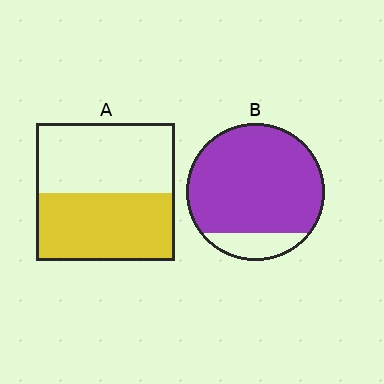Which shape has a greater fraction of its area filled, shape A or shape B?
Shape B.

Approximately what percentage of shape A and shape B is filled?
A is approximately 50% and B is approximately 85%.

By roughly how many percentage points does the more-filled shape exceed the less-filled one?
By roughly 35 percentage points (B over A).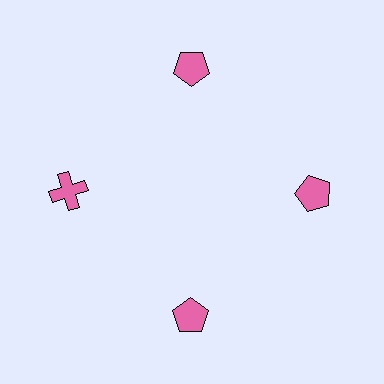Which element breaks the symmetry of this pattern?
The pink cross at roughly the 9 o'clock position breaks the symmetry. All other shapes are pink pentagons.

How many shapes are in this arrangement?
There are 4 shapes arranged in a ring pattern.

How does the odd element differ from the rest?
It has a different shape: cross instead of pentagon.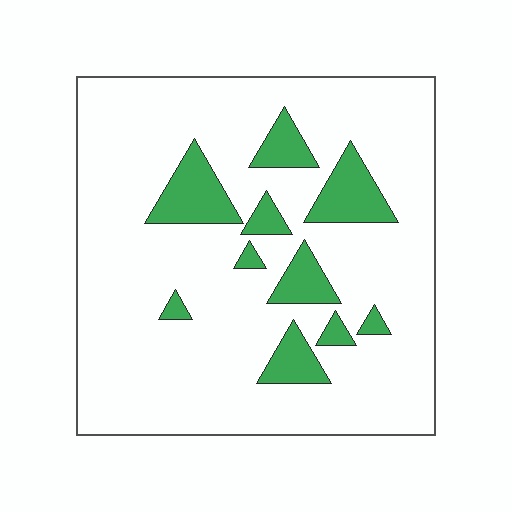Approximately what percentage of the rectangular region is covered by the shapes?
Approximately 15%.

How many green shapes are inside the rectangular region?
10.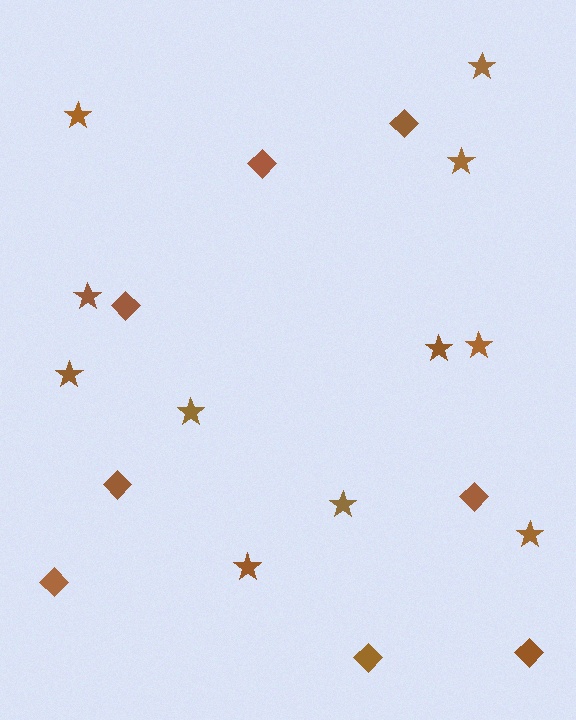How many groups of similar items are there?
There are 2 groups: one group of diamonds (8) and one group of stars (11).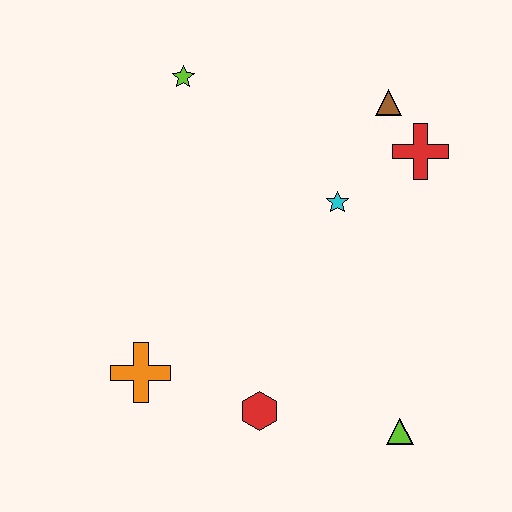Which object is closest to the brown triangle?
The red cross is closest to the brown triangle.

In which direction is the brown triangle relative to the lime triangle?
The brown triangle is above the lime triangle.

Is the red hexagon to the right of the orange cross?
Yes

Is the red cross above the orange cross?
Yes